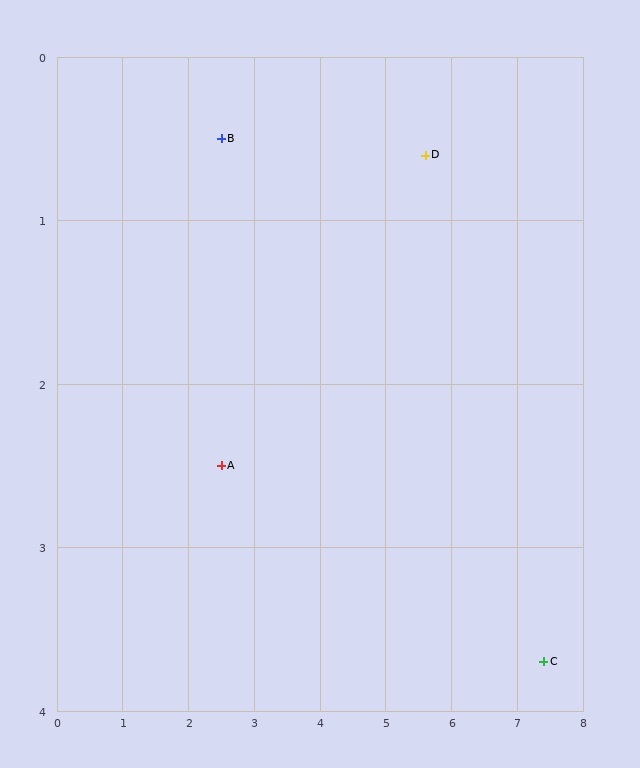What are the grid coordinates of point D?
Point D is at approximately (5.6, 0.6).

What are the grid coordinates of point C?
Point C is at approximately (7.4, 3.7).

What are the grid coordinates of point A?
Point A is at approximately (2.5, 2.5).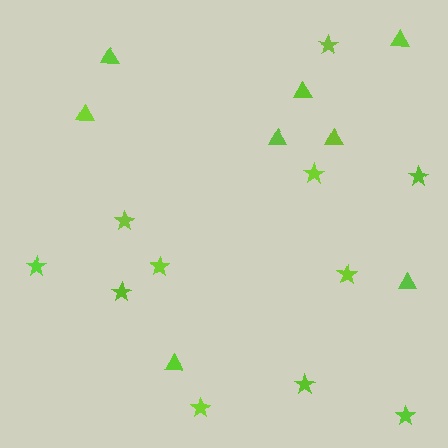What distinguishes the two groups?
There are 2 groups: one group of triangles (8) and one group of stars (11).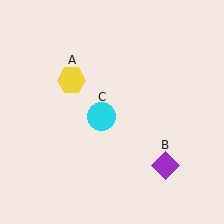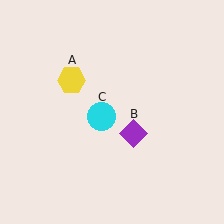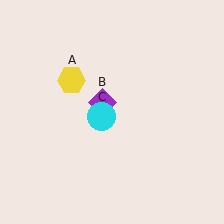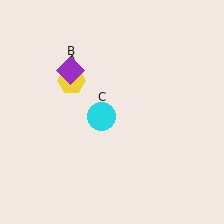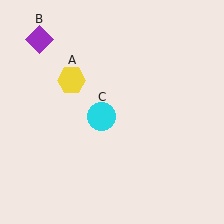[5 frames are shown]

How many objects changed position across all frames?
1 object changed position: purple diamond (object B).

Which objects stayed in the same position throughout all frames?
Yellow hexagon (object A) and cyan circle (object C) remained stationary.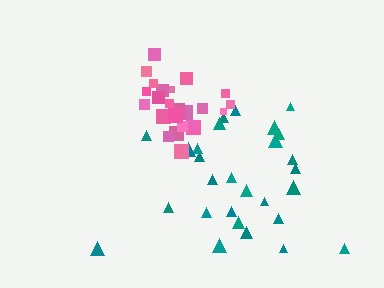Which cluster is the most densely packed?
Pink.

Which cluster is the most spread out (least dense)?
Teal.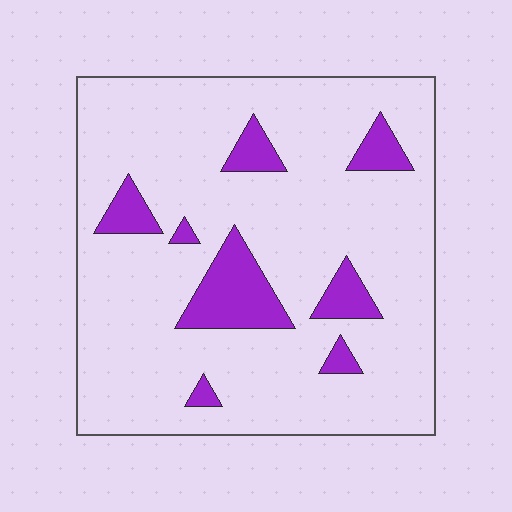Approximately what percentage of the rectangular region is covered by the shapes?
Approximately 15%.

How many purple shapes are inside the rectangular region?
8.